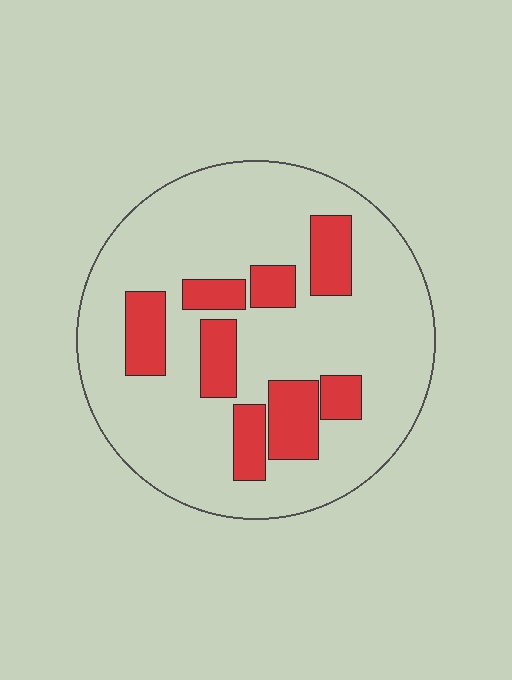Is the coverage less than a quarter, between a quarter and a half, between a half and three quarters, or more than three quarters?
Less than a quarter.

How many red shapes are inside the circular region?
8.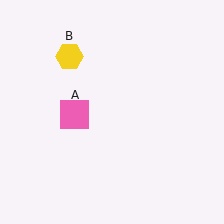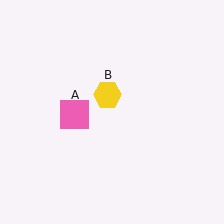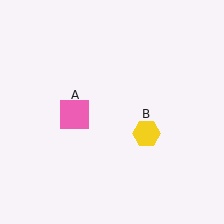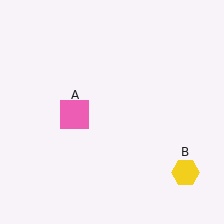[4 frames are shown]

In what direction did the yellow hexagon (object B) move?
The yellow hexagon (object B) moved down and to the right.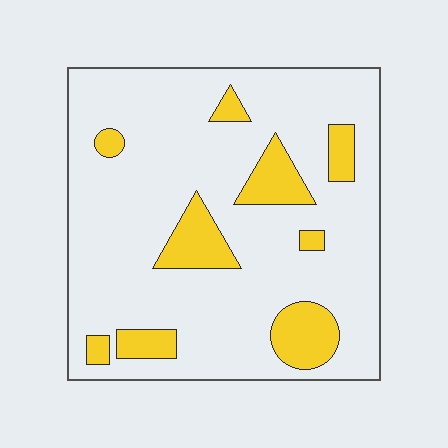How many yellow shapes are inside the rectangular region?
9.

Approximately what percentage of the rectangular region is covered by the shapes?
Approximately 15%.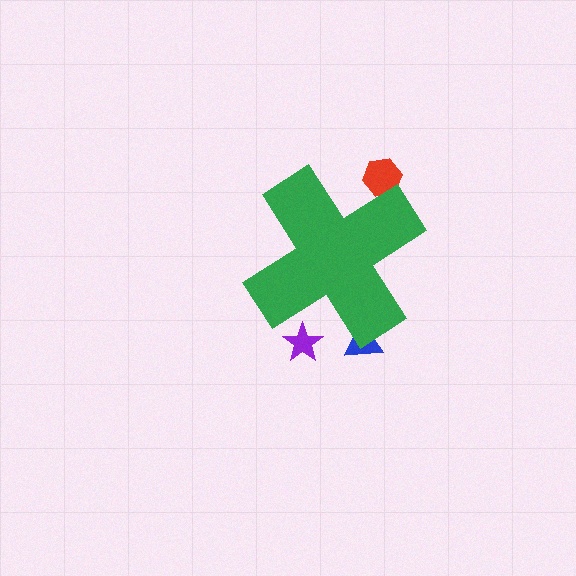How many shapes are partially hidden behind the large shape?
3 shapes are partially hidden.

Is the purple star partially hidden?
Yes, the purple star is partially hidden behind the green cross.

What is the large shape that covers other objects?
A green cross.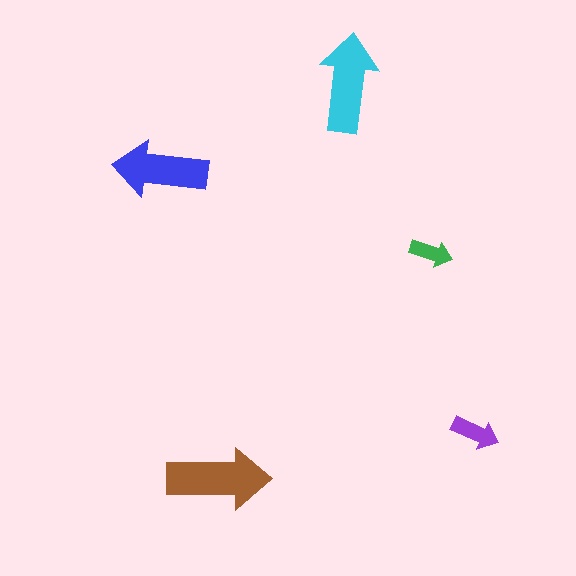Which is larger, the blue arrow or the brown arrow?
The brown one.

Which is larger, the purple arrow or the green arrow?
The purple one.